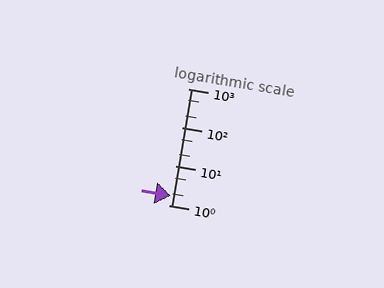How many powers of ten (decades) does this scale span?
The scale spans 3 decades, from 1 to 1000.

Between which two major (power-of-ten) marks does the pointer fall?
The pointer is between 1 and 10.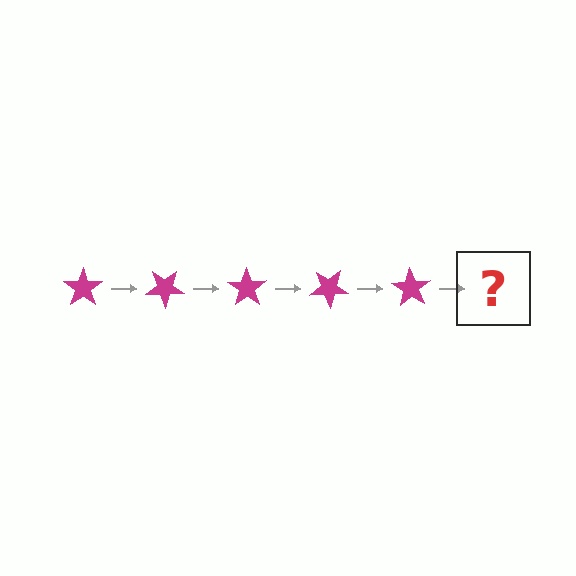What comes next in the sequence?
The next element should be a magenta star rotated 175 degrees.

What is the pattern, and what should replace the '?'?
The pattern is that the star rotates 35 degrees each step. The '?' should be a magenta star rotated 175 degrees.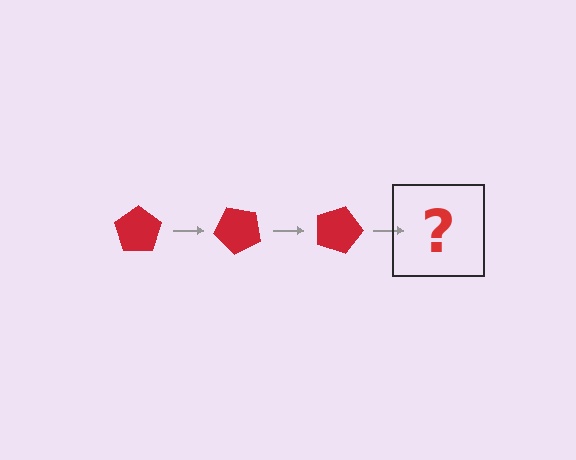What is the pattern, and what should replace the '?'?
The pattern is that the pentagon rotates 45 degrees each step. The '?' should be a red pentagon rotated 135 degrees.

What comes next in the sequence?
The next element should be a red pentagon rotated 135 degrees.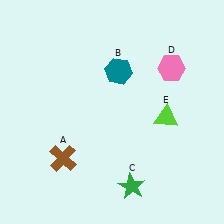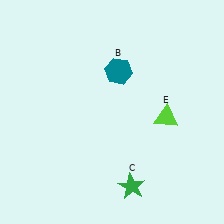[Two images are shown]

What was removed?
The pink hexagon (D), the brown cross (A) were removed in Image 2.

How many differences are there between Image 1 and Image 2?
There are 2 differences between the two images.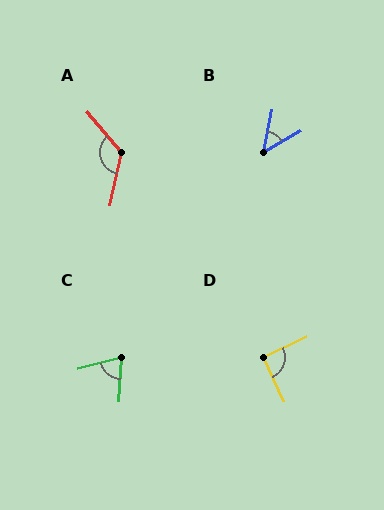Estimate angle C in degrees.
Approximately 73 degrees.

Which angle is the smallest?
B, at approximately 48 degrees.